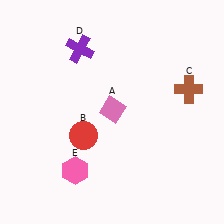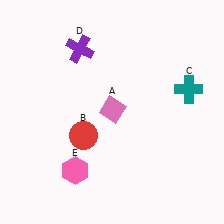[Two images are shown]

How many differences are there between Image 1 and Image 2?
There is 1 difference between the two images.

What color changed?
The cross (C) changed from brown in Image 1 to teal in Image 2.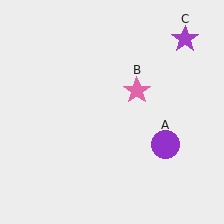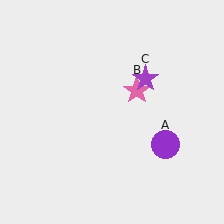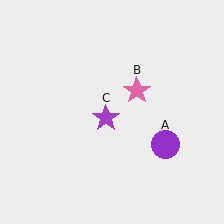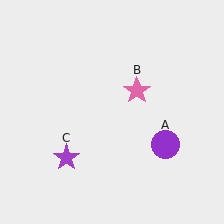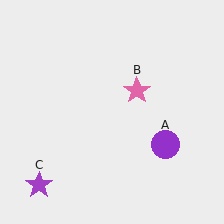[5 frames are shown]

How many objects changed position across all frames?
1 object changed position: purple star (object C).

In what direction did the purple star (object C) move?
The purple star (object C) moved down and to the left.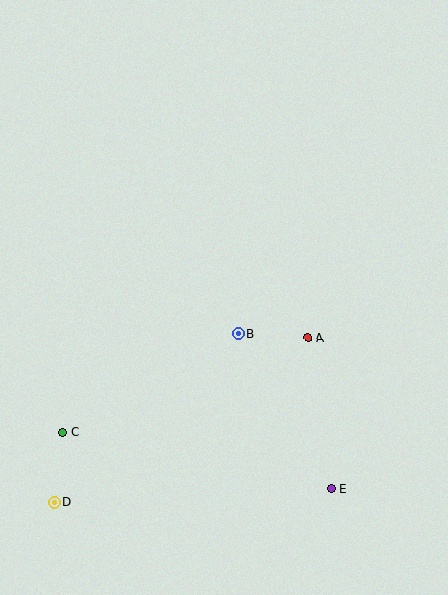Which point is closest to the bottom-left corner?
Point D is closest to the bottom-left corner.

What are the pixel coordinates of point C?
Point C is at (62, 432).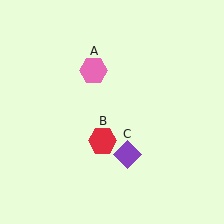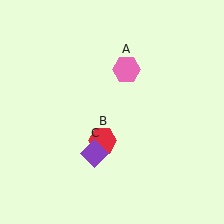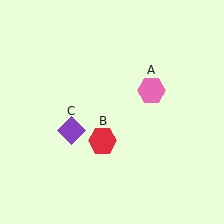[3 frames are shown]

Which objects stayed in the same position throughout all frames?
Red hexagon (object B) remained stationary.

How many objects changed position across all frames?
2 objects changed position: pink hexagon (object A), purple diamond (object C).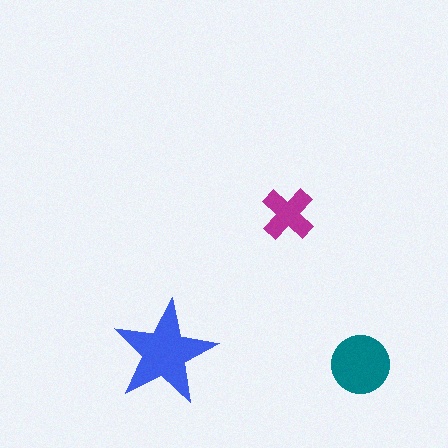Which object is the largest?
The blue star.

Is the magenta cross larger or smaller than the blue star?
Smaller.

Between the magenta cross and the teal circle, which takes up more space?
The teal circle.